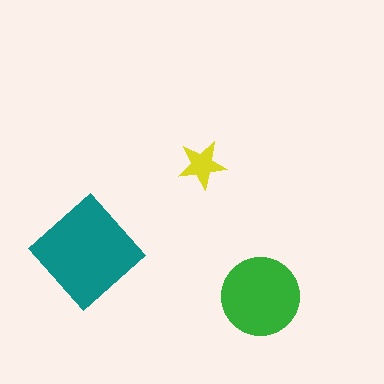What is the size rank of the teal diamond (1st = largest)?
1st.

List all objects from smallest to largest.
The yellow star, the green circle, the teal diamond.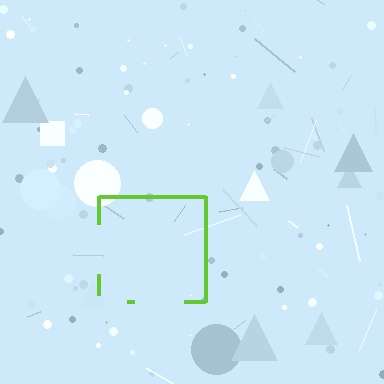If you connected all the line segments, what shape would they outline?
They would outline a square.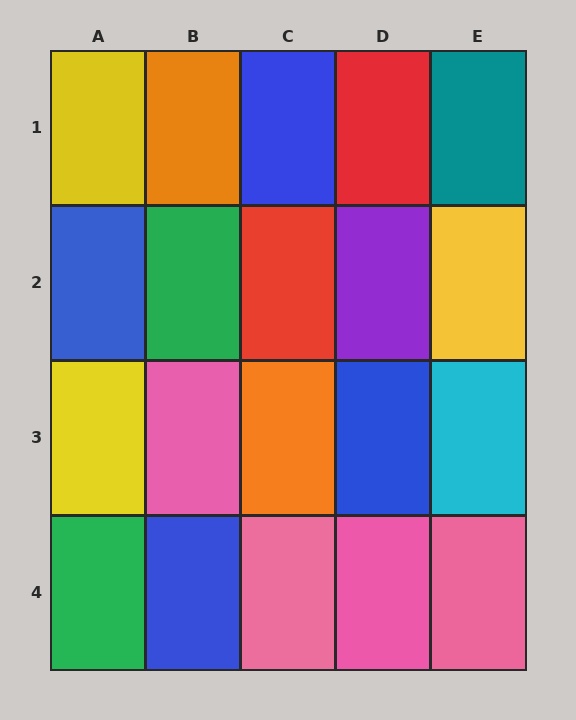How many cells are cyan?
1 cell is cyan.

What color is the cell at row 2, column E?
Yellow.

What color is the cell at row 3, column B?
Pink.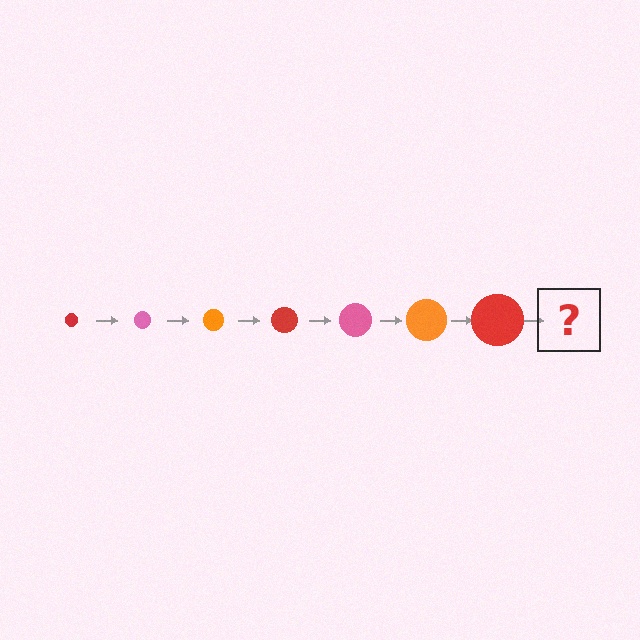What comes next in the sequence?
The next element should be a pink circle, larger than the previous one.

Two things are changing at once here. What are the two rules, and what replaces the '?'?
The two rules are that the circle grows larger each step and the color cycles through red, pink, and orange. The '?' should be a pink circle, larger than the previous one.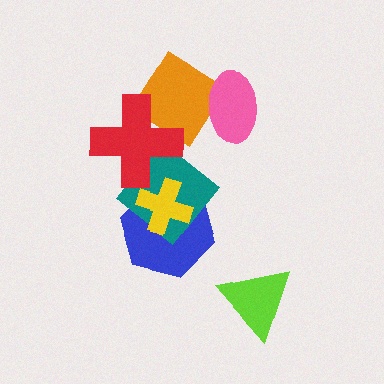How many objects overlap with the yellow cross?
2 objects overlap with the yellow cross.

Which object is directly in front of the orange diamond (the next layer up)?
The red cross is directly in front of the orange diamond.